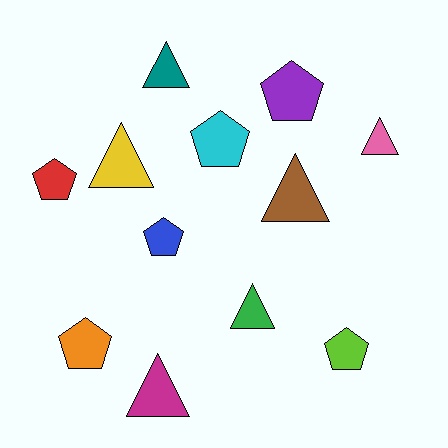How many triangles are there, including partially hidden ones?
There are 6 triangles.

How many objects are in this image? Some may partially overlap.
There are 12 objects.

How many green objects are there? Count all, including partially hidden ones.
There is 1 green object.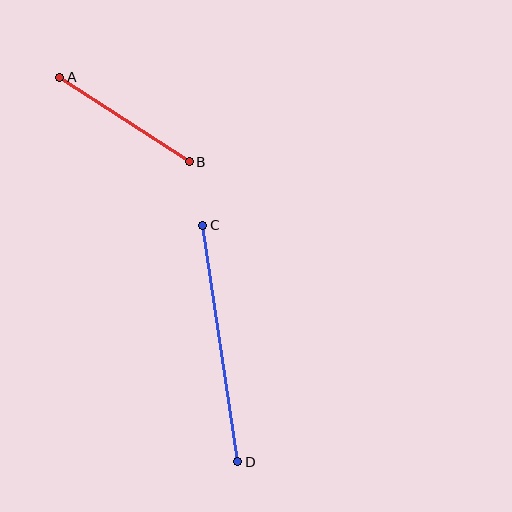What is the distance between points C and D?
The distance is approximately 239 pixels.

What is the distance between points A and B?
The distance is approximately 155 pixels.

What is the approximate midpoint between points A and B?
The midpoint is at approximately (125, 119) pixels.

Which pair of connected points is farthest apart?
Points C and D are farthest apart.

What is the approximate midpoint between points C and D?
The midpoint is at approximately (220, 344) pixels.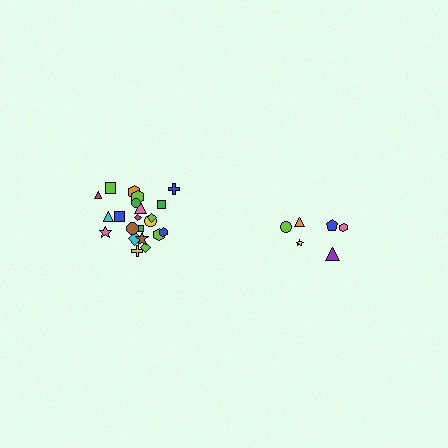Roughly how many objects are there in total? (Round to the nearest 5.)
Roughly 30 objects in total.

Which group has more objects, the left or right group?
The left group.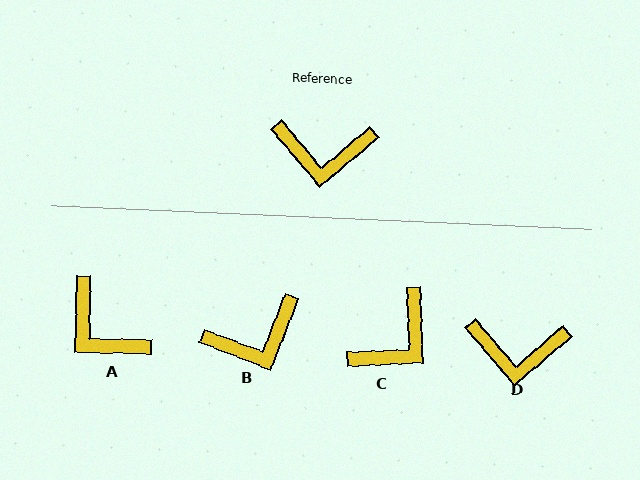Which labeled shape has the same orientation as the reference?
D.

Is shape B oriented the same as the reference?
No, it is off by about 29 degrees.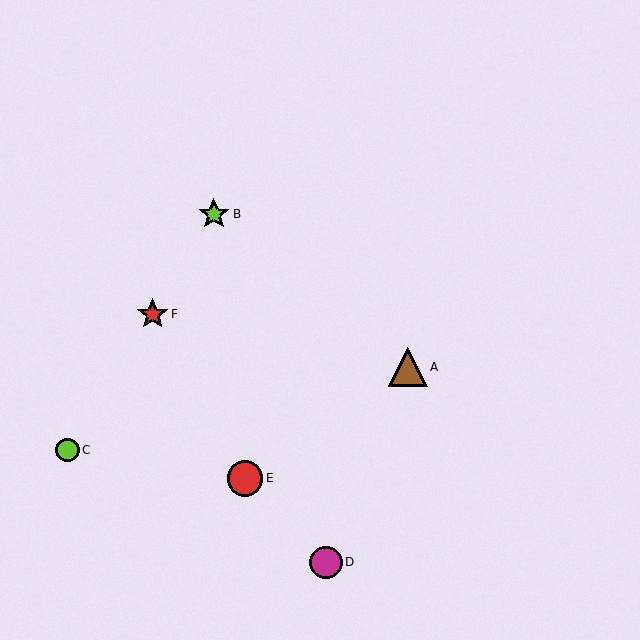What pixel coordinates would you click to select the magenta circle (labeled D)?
Click at (326, 562) to select the magenta circle D.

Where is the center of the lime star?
The center of the lime star is at (214, 214).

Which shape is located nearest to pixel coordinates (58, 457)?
The lime circle (labeled C) at (68, 450) is nearest to that location.